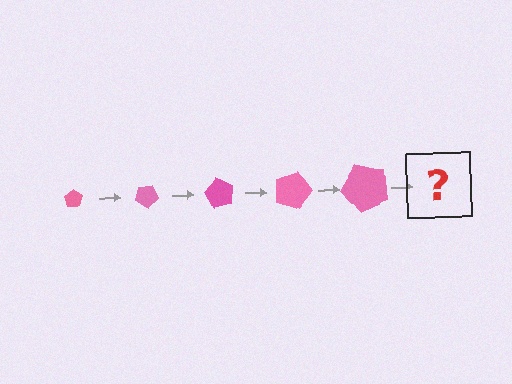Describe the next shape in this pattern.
It should be a pentagon, larger than the previous one and rotated 150 degrees from the start.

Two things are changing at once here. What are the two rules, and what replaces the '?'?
The two rules are that the pentagon grows larger each step and it rotates 30 degrees each step. The '?' should be a pentagon, larger than the previous one and rotated 150 degrees from the start.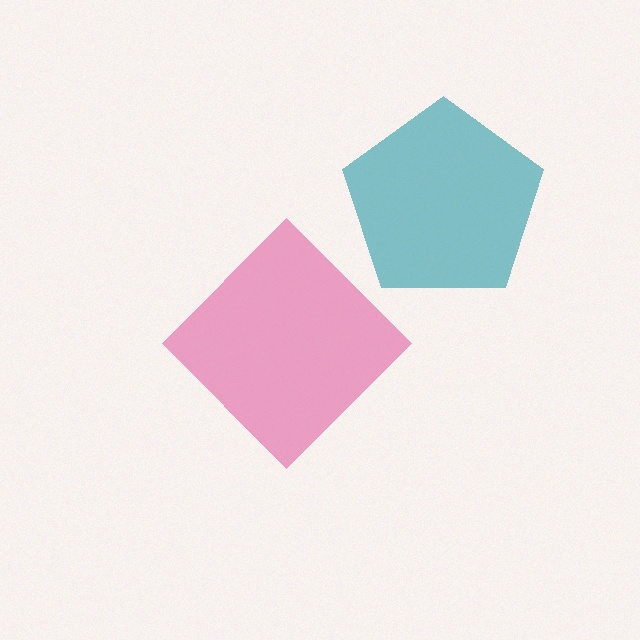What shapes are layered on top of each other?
The layered shapes are: a pink diamond, a teal pentagon.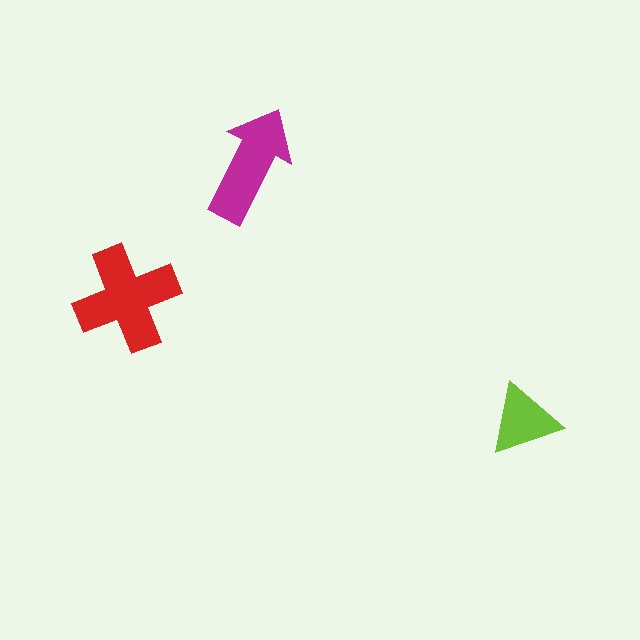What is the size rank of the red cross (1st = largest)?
1st.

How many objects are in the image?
There are 3 objects in the image.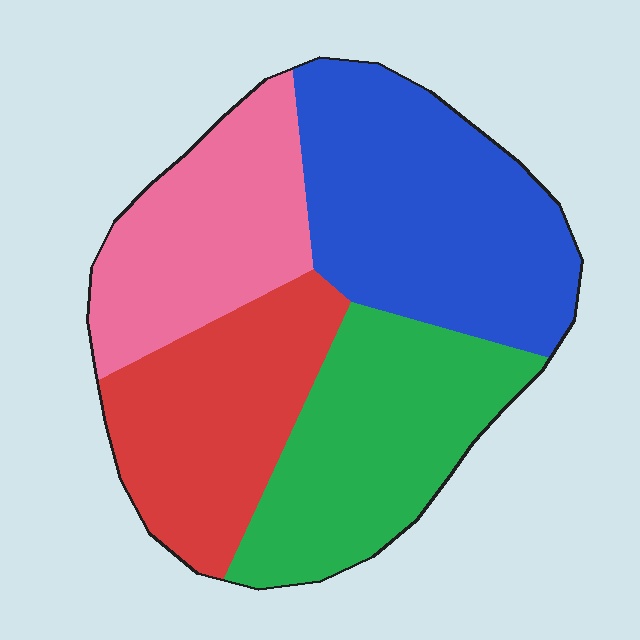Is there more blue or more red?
Blue.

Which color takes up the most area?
Blue, at roughly 30%.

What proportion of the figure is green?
Green covers around 25% of the figure.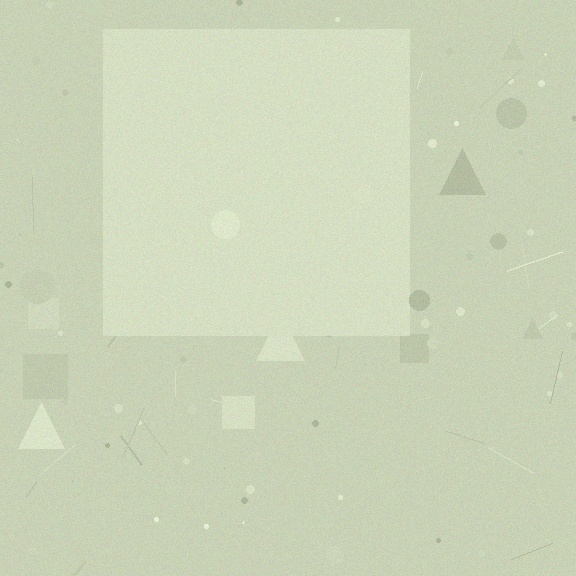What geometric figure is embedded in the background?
A square is embedded in the background.